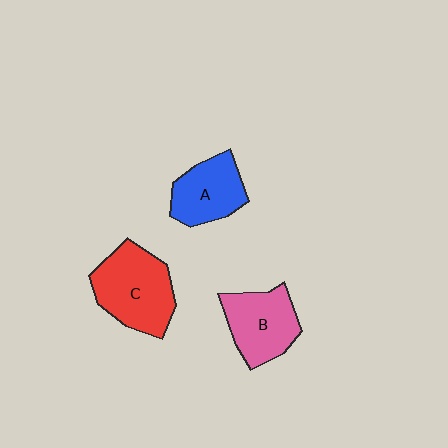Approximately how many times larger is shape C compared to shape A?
Approximately 1.4 times.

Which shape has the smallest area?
Shape A (blue).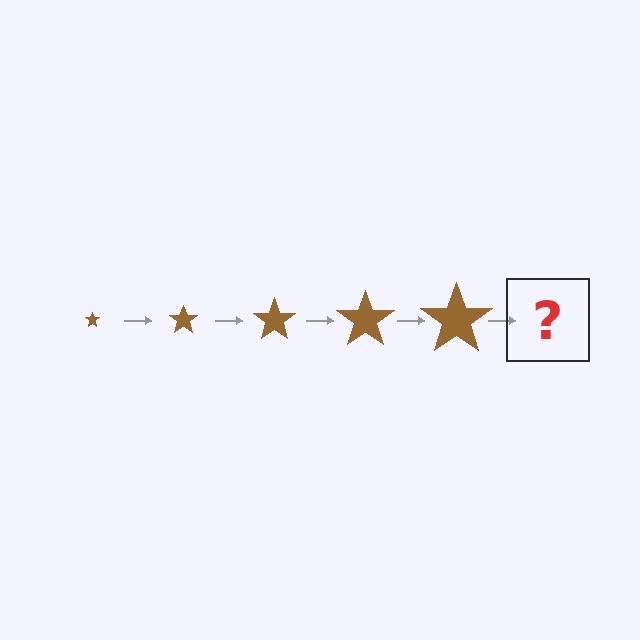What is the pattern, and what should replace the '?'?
The pattern is that the star gets progressively larger each step. The '?' should be a brown star, larger than the previous one.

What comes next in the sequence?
The next element should be a brown star, larger than the previous one.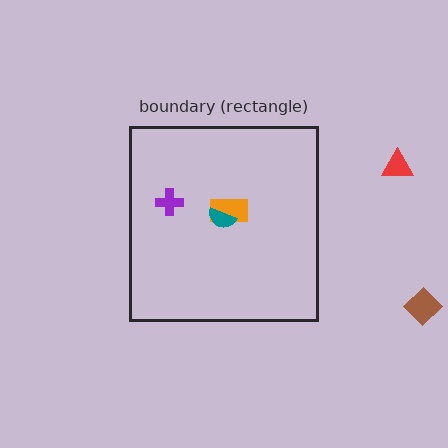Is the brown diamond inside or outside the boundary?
Outside.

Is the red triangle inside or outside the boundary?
Outside.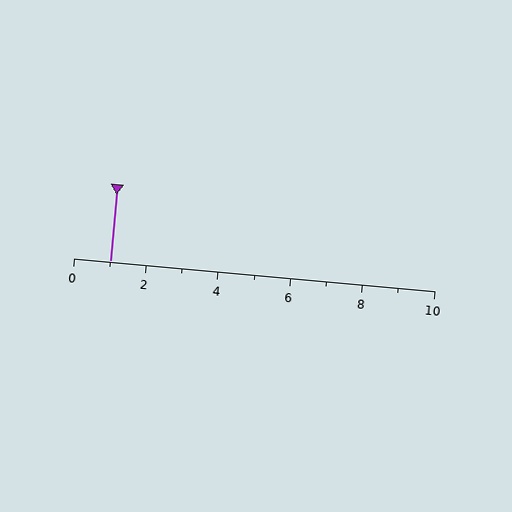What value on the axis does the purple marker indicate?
The marker indicates approximately 1.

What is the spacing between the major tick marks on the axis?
The major ticks are spaced 2 apart.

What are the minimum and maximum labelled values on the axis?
The axis runs from 0 to 10.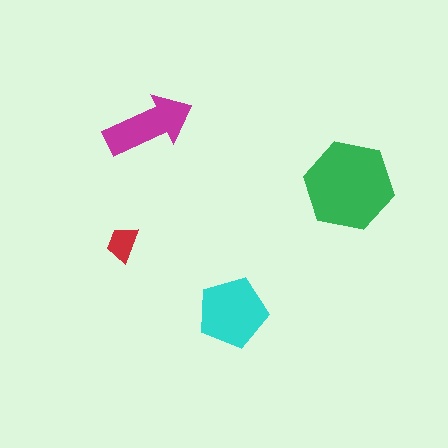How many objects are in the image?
There are 4 objects in the image.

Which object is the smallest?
The red trapezoid.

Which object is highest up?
The magenta arrow is topmost.